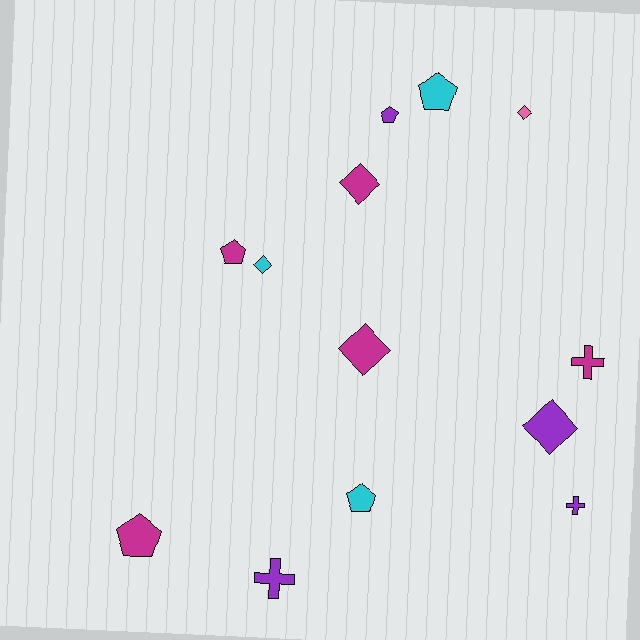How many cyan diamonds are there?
There is 1 cyan diamond.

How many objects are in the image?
There are 13 objects.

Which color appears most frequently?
Magenta, with 5 objects.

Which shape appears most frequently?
Pentagon, with 5 objects.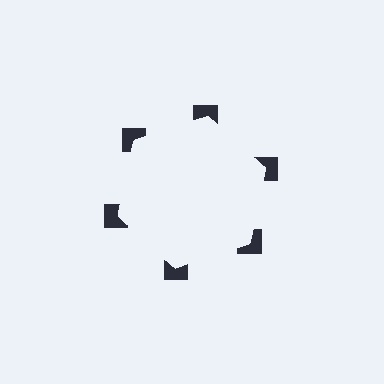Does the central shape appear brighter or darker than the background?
It typically appears slightly brighter than the background, even though no actual brightness change is drawn.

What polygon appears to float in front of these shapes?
An illusory hexagon — its edges are inferred from the aligned wedge cuts in the notched squares, not physically drawn.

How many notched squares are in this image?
There are 6 — one at each vertex of the illusory hexagon.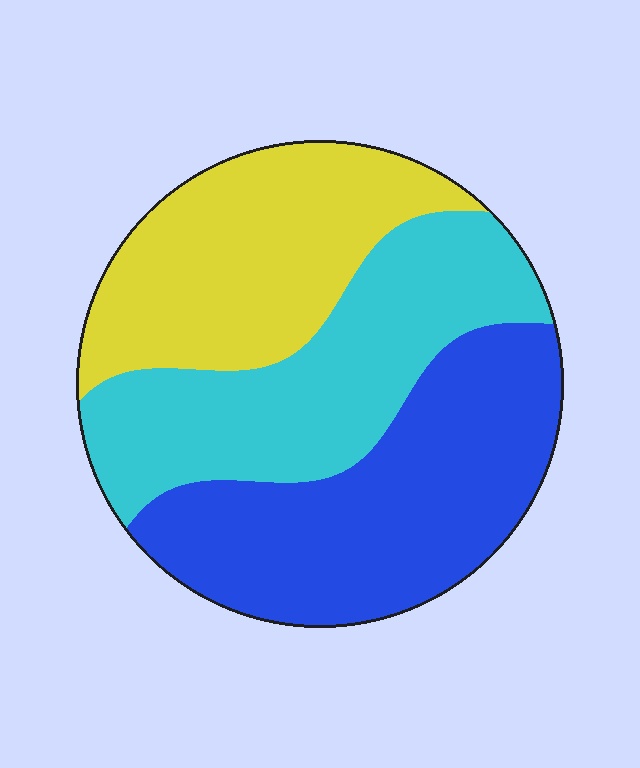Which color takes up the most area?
Blue, at roughly 35%.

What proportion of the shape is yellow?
Yellow takes up between a sixth and a third of the shape.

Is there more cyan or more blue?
Blue.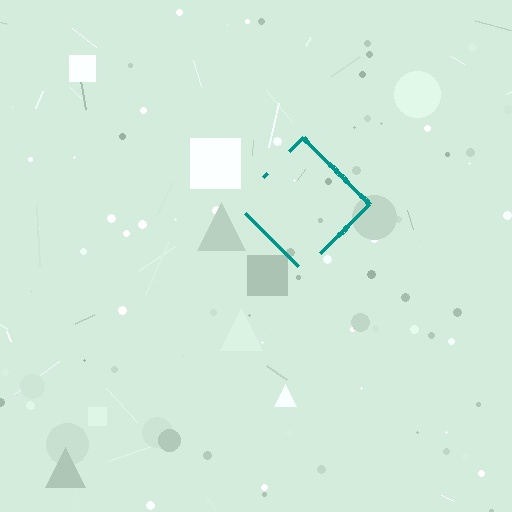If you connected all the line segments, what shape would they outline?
They would outline a diamond.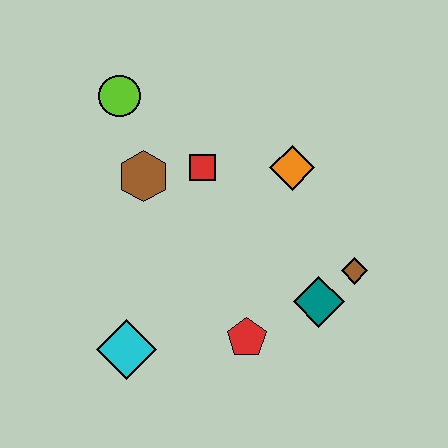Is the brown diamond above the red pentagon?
Yes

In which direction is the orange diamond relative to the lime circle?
The orange diamond is to the right of the lime circle.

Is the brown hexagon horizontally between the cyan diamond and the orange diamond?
Yes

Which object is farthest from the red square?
The cyan diamond is farthest from the red square.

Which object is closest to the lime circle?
The brown hexagon is closest to the lime circle.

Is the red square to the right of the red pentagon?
No